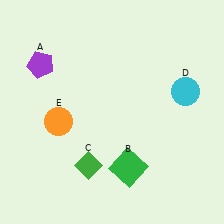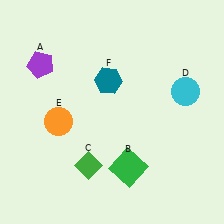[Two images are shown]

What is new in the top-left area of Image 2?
A teal hexagon (F) was added in the top-left area of Image 2.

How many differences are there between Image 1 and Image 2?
There is 1 difference between the two images.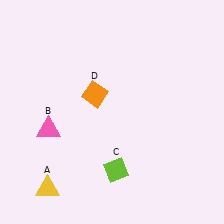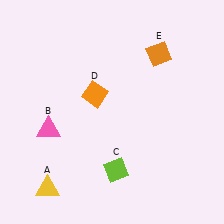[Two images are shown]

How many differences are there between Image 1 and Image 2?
There is 1 difference between the two images.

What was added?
An orange diamond (E) was added in Image 2.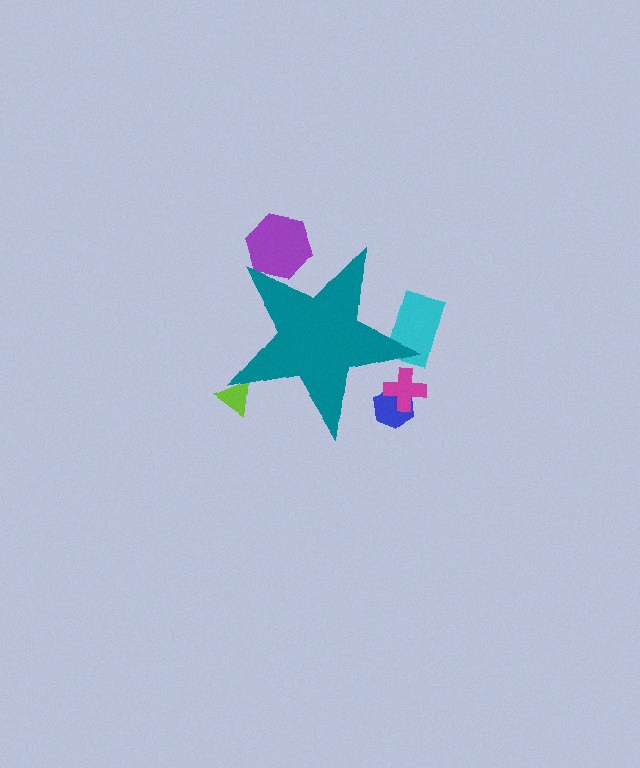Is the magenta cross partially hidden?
Yes, the magenta cross is partially hidden behind the teal star.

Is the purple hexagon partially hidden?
Yes, the purple hexagon is partially hidden behind the teal star.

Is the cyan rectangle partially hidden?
Yes, the cyan rectangle is partially hidden behind the teal star.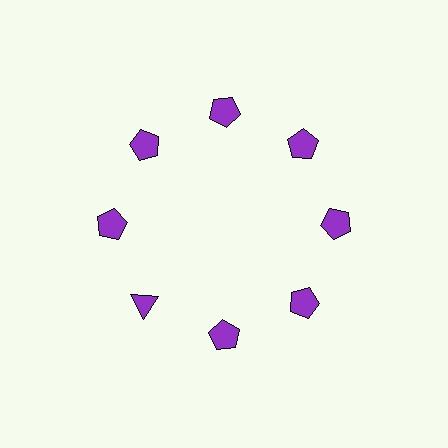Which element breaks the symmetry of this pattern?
The purple triangle at roughly the 8 o'clock position breaks the symmetry. All other shapes are purple pentagons.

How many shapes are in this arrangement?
There are 8 shapes arranged in a ring pattern.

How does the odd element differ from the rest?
It has a different shape: triangle instead of pentagon.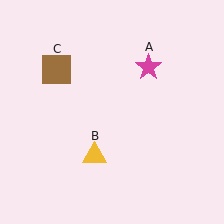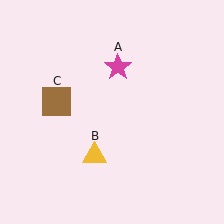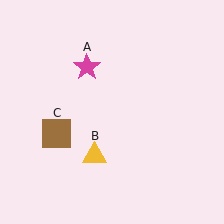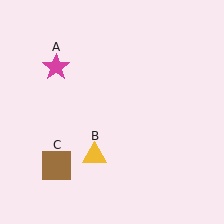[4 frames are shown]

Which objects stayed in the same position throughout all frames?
Yellow triangle (object B) remained stationary.